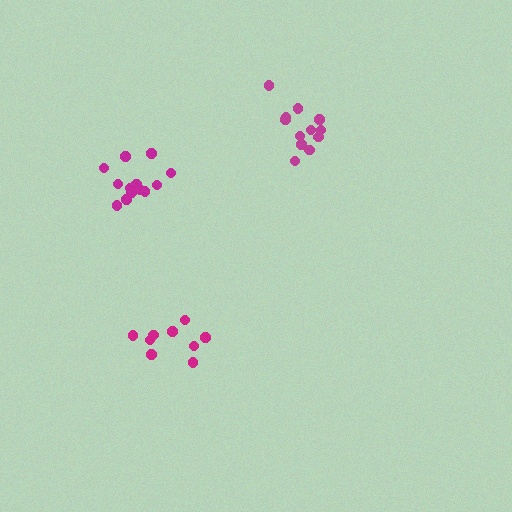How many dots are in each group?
Group 1: 13 dots, Group 2: 9 dots, Group 3: 12 dots (34 total).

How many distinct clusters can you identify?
There are 3 distinct clusters.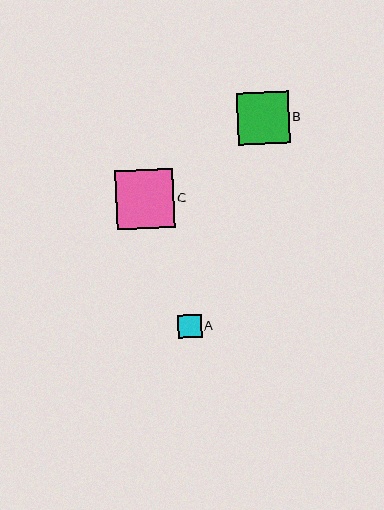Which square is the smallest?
Square A is the smallest with a size of approximately 24 pixels.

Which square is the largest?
Square C is the largest with a size of approximately 59 pixels.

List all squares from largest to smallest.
From largest to smallest: C, B, A.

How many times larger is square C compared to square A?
Square C is approximately 2.5 times the size of square A.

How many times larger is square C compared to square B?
Square C is approximately 1.1 times the size of square B.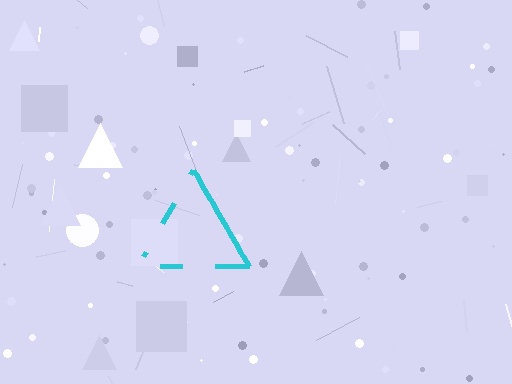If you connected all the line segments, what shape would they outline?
They would outline a triangle.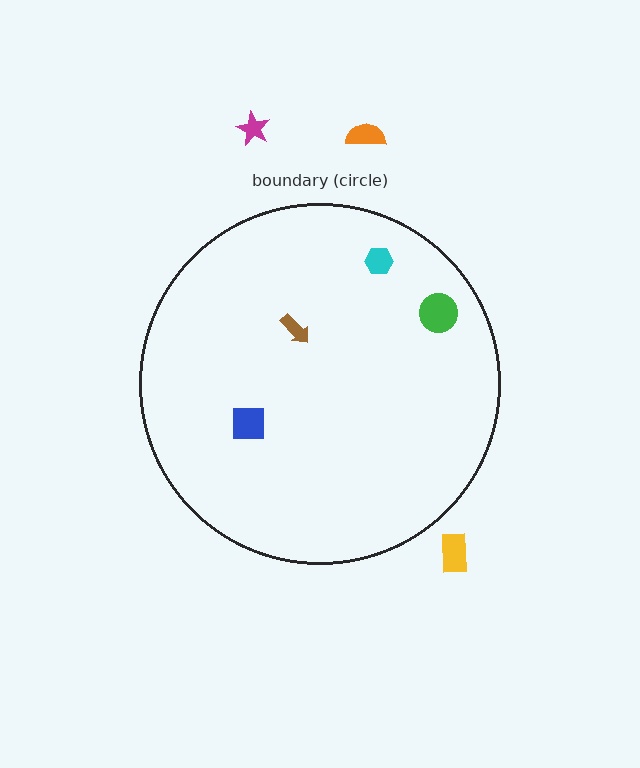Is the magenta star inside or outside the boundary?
Outside.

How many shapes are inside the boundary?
4 inside, 3 outside.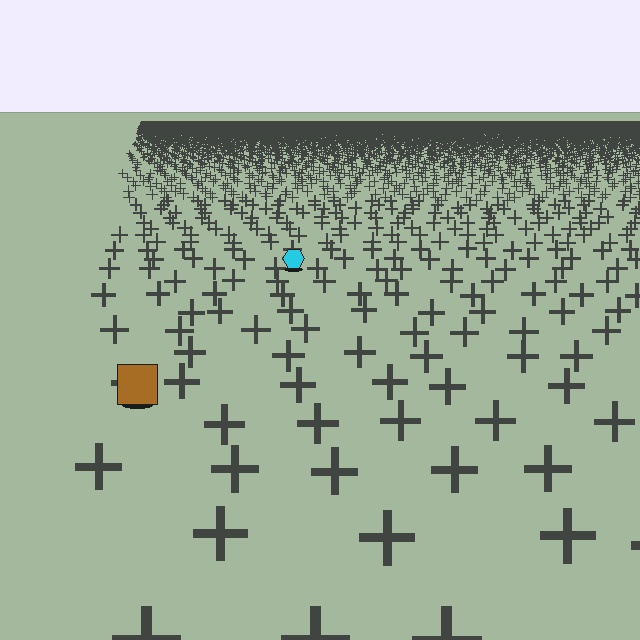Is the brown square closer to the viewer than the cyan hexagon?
Yes. The brown square is closer — you can tell from the texture gradient: the ground texture is coarser near it.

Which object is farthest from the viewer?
The cyan hexagon is farthest from the viewer. It appears smaller and the ground texture around it is denser.